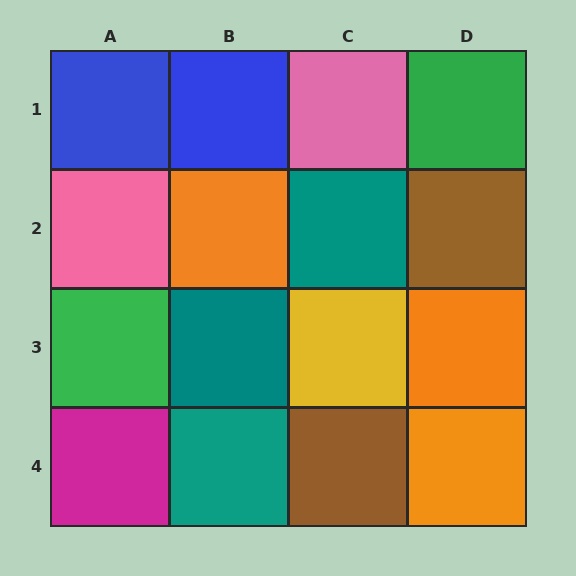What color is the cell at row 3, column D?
Orange.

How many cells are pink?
2 cells are pink.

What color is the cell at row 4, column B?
Teal.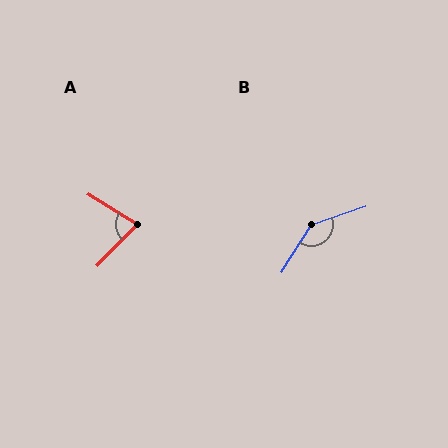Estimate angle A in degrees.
Approximately 77 degrees.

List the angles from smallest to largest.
A (77°), B (140°).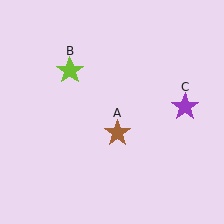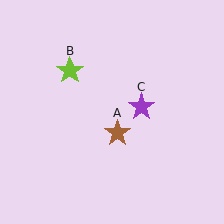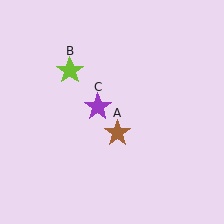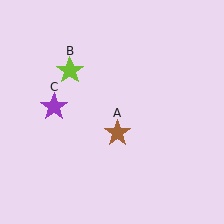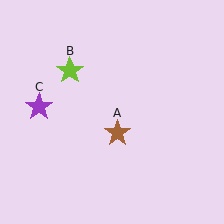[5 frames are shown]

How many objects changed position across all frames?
1 object changed position: purple star (object C).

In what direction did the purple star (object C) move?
The purple star (object C) moved left.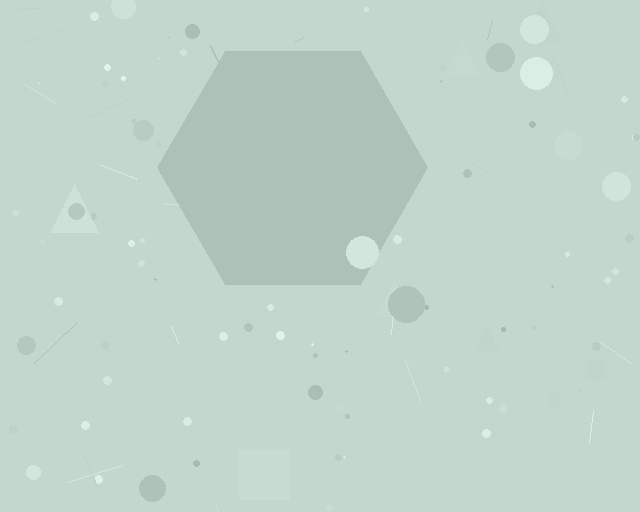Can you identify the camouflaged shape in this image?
The camouflaged shape is a hexagon.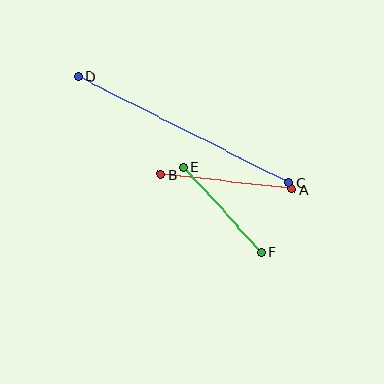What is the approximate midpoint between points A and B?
The midpoint is at approximately (226, 182) pixels.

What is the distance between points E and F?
The distance is approximately 115 pixels.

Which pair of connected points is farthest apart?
Points C and D are farthest apart.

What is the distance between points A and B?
The distance is approximately 132 pixels.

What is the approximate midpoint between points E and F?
The midpoint is at approximately (222, 210) pixels.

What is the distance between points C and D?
The distance is approximately 236 pixels.